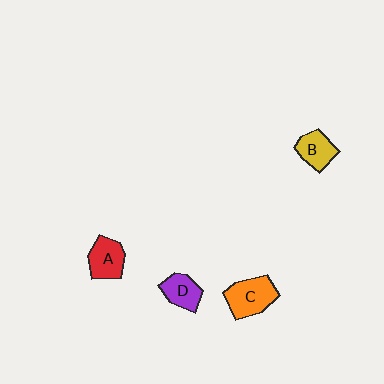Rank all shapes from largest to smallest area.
From largest to smallest: C (orange), A (red), B (yellow), D (purple).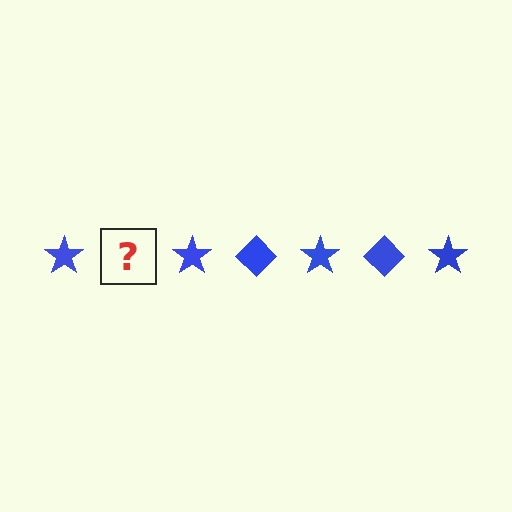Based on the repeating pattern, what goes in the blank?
The blank should be a blue diamond.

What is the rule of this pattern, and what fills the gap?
The rule is that the pattern cycles through star, diamond shapes in blue. The gap should be filled with a blue diamond.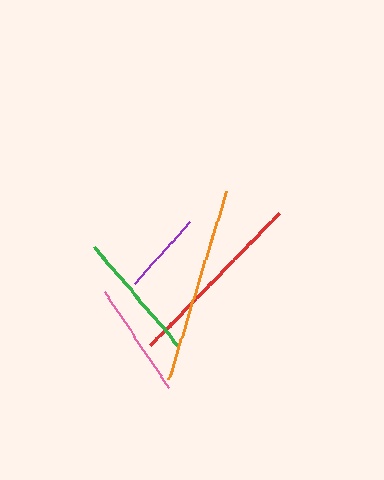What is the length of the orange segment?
The orange segment is approximately 198 pixels long.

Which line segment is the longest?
The orange line is the longest at approximately 198 pixels.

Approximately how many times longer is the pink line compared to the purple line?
The pink line is approximately 1.4 times the length of the purple line.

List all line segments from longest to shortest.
From longest to shortest: orange, red, green, pink, purple.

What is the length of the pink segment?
The pink segment is approximately 116 pixels long.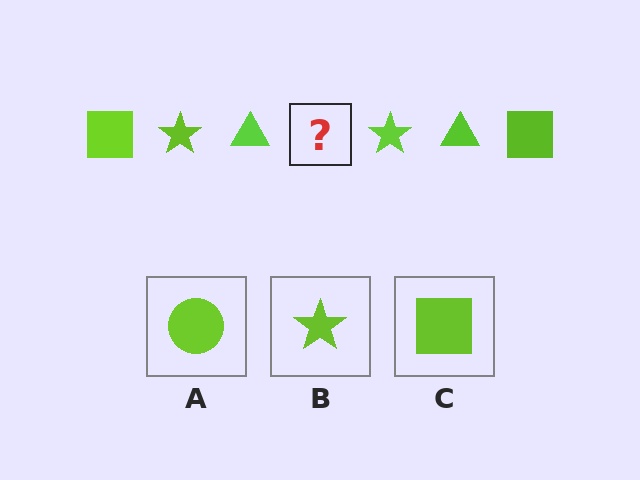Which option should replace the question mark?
Option C.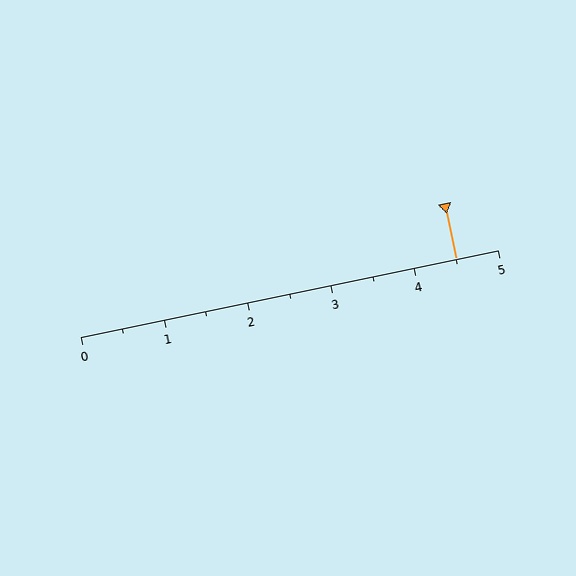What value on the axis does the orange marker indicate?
The marker indicates approximately 4.5.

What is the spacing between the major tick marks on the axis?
The major ticks are spaced 1 apart.